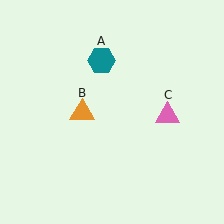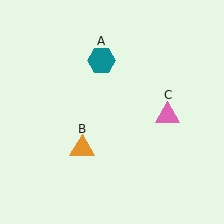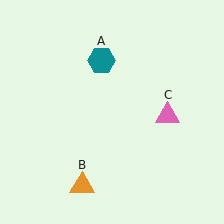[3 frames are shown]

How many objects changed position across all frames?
1 object changed position: orange triangle (object B).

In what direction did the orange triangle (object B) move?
The orange triangle (object B) moved down.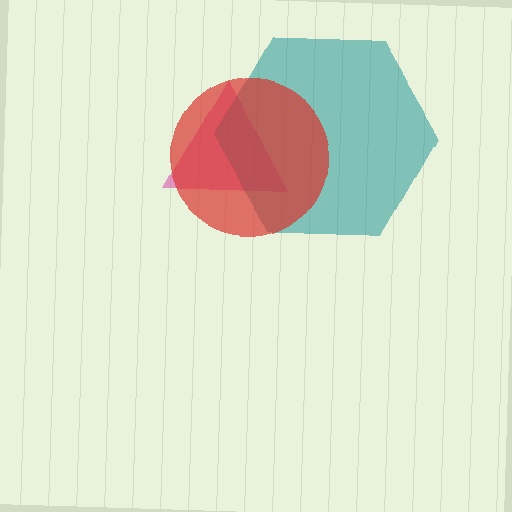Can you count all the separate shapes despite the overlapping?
Yes, there are 3 separate shapes.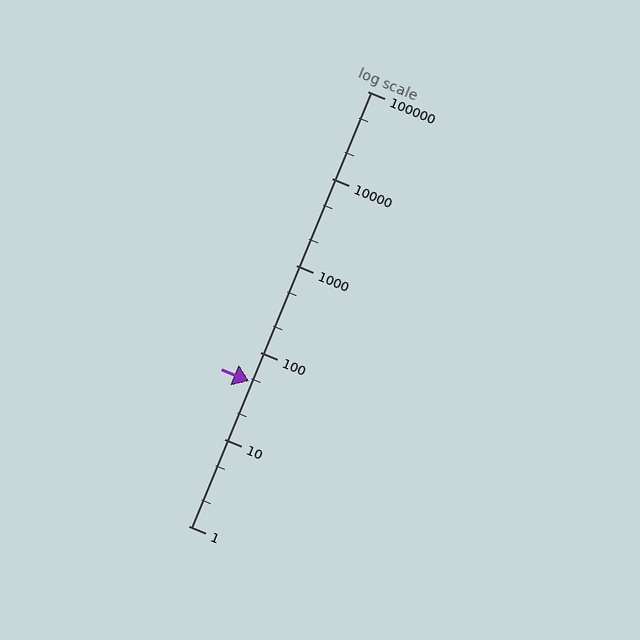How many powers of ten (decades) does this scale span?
The scale spans 5 decades, from 1 to 100000.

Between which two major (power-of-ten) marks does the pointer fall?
The pointer is between 10 and 100.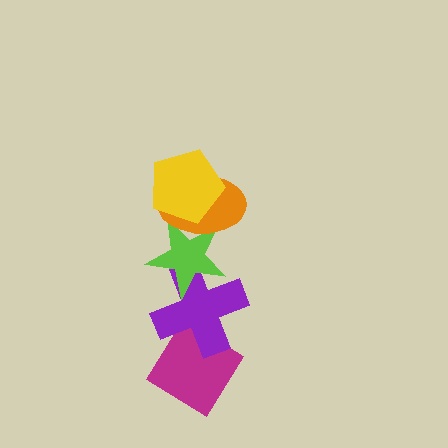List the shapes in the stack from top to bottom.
From top to bottom: the yellow pentagon, the orange ellipse, the lime star, the purple cross, the magenta diamond.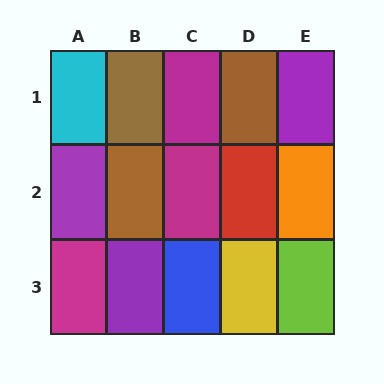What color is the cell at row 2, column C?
Magenta.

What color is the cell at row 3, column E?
Lime.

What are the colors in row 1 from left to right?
Cyan, brown, magenta, brown, purple.